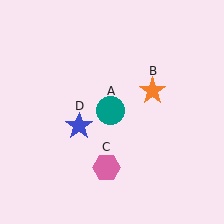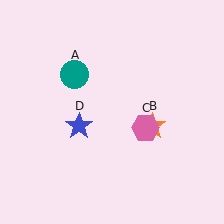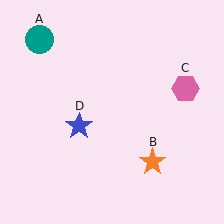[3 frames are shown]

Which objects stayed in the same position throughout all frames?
Blue star (object D) remained stationary.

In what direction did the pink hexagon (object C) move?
The pink hexagon (object C) moved up and to the right.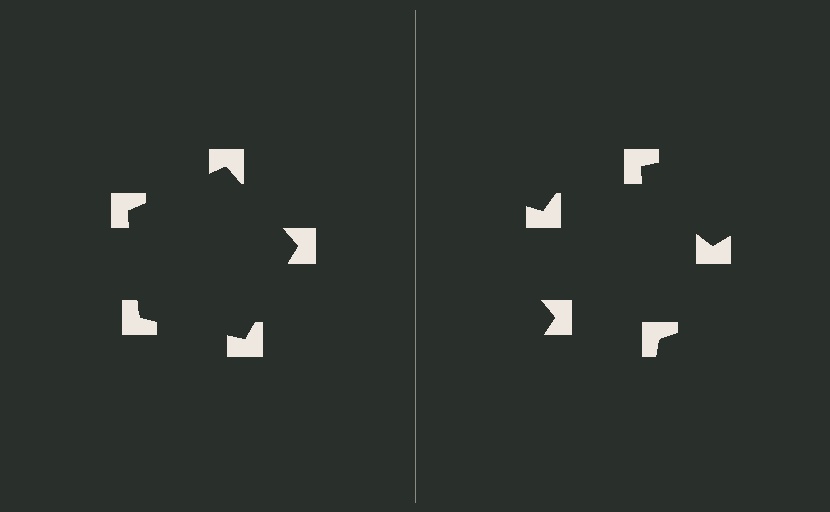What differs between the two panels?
The notched squares are positioned identically on both sides; only the wedge orientations differ. On the left they align to a pentagon; on the right they are misaligned.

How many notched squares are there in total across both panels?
10 — 5 on each side.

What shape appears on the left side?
An illusory pentagon.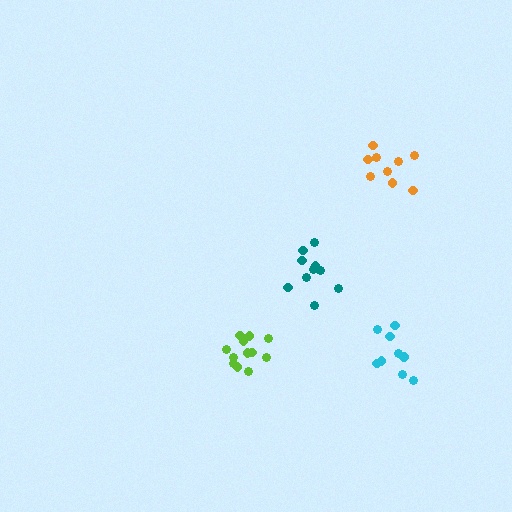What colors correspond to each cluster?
The clusters are colored: teal, orange, cyan, lime.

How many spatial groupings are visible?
There are 4 spatial groupings.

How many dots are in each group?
Group 1: 10 dots, Group 2: 9 dots, Group 3: 9 dots, Group 4: 12 dots (40 total).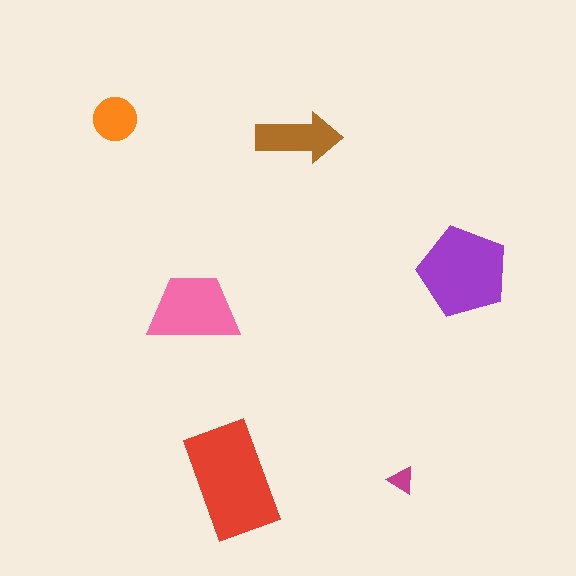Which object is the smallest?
The magenta triangle.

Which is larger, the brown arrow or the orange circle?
The brown arrow.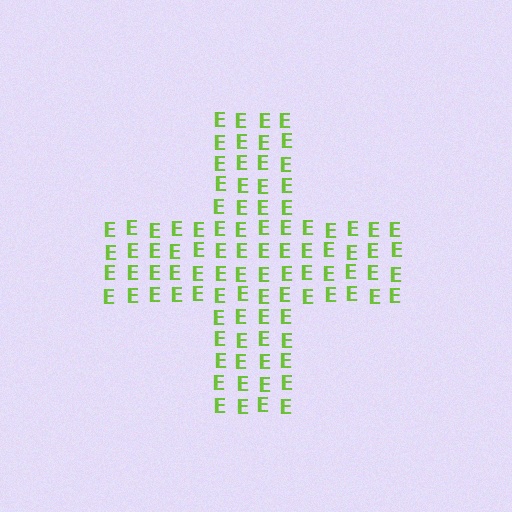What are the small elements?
The small elements are letter E's.